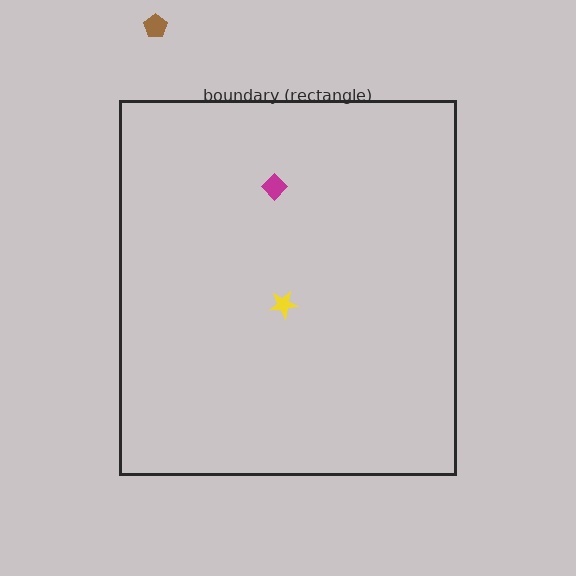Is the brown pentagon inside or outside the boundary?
Outside.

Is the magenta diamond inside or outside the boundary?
Inside.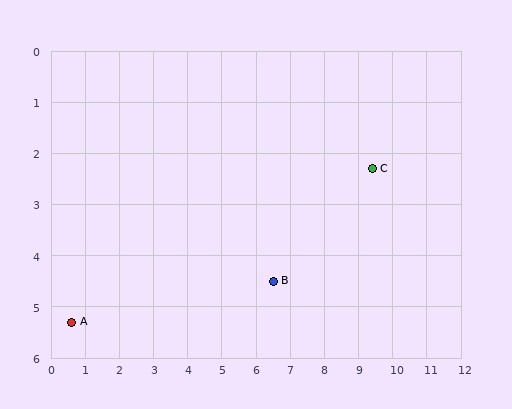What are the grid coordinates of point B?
Point B is at approximately (6.5, 4.5).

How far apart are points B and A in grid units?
Points B and A are about 6.0 grid units apart.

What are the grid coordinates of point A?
Point A is at approximately (0.6, 5.3).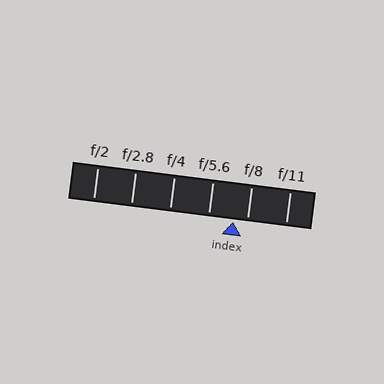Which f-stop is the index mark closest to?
The index mark is closest to f/8.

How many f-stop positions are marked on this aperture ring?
There are 6 f-stop positions marked.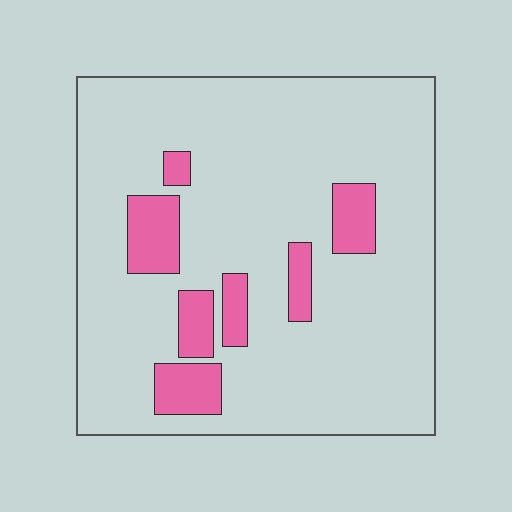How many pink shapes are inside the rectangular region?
7.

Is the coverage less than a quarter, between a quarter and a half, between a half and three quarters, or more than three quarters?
Less than a quarter.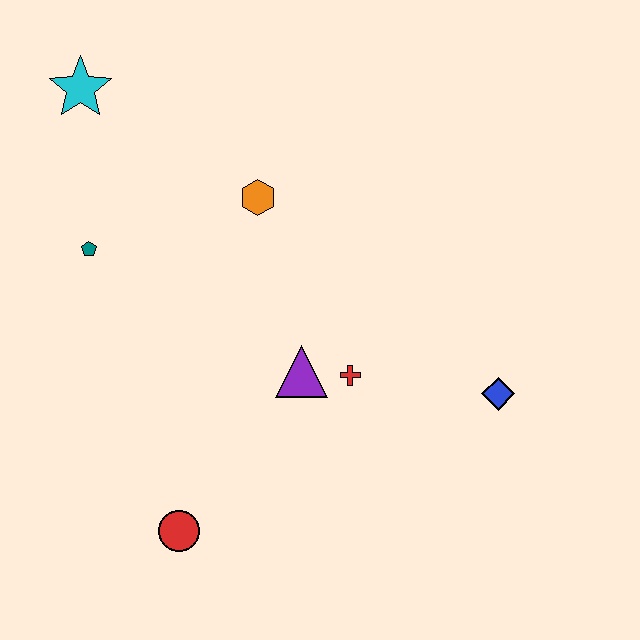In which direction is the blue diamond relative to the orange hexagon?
The blue diamond is to the right of the orange hexagon.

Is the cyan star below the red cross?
No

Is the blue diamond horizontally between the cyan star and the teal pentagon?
No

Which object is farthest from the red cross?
The cyan star is farthest from the red cross.